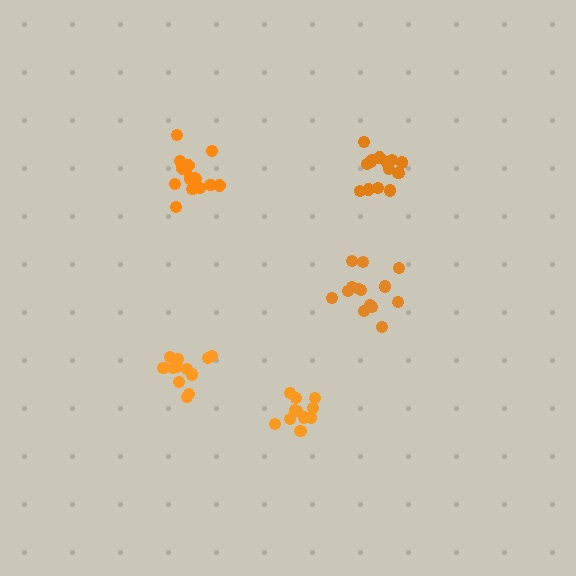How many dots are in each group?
Group 1: 15 dots, Group 2: 14 dots, Group 3: 11 dots, Group 4: 12 dots, Group 5: 14 dots (66 total).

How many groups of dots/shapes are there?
There are 5 groups.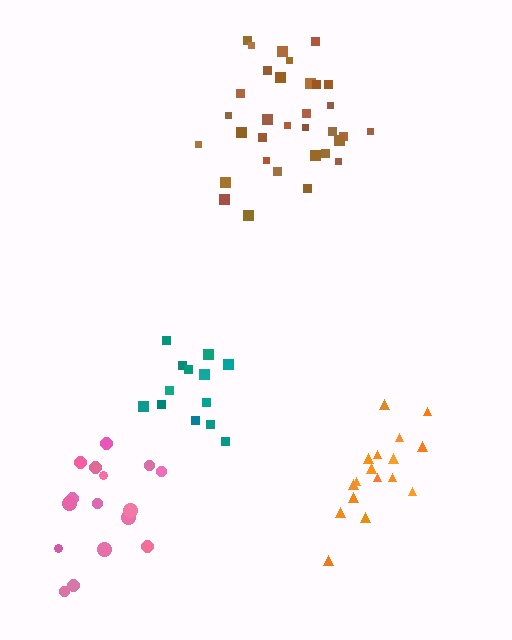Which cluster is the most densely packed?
Teal.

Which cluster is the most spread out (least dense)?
Orange.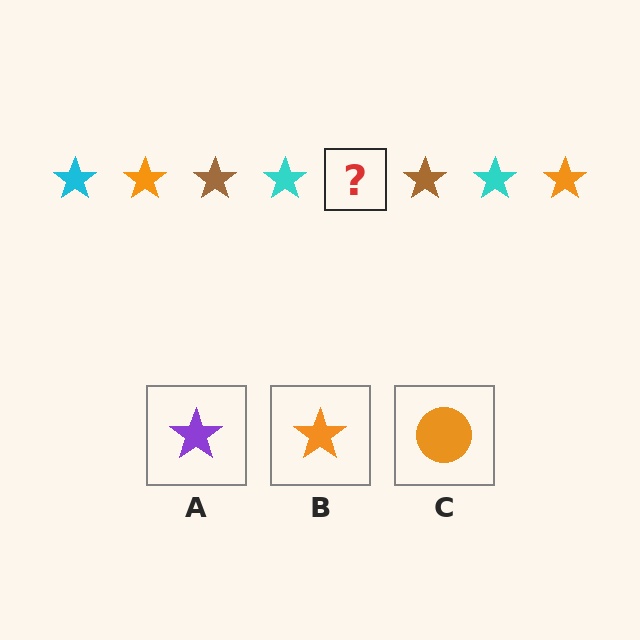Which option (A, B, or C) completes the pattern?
B.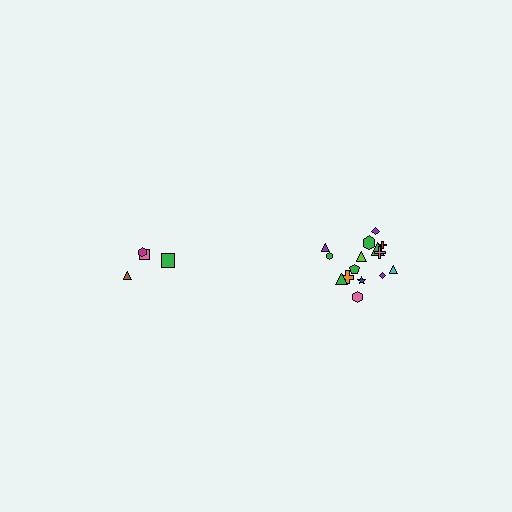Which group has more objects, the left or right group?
The right group.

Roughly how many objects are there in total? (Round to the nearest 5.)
Roughly 20 objects in total.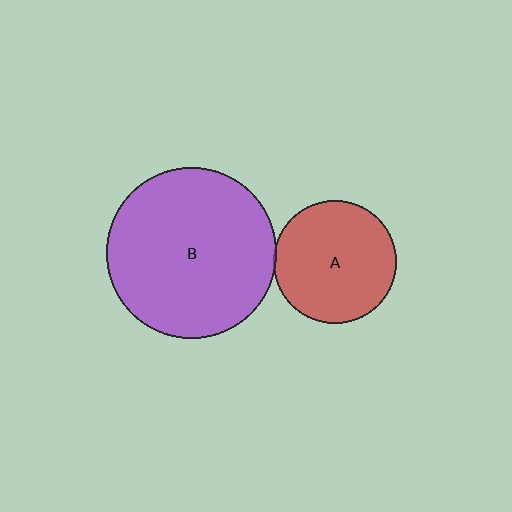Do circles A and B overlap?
Yes.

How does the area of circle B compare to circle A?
Approximately 1.9 times.